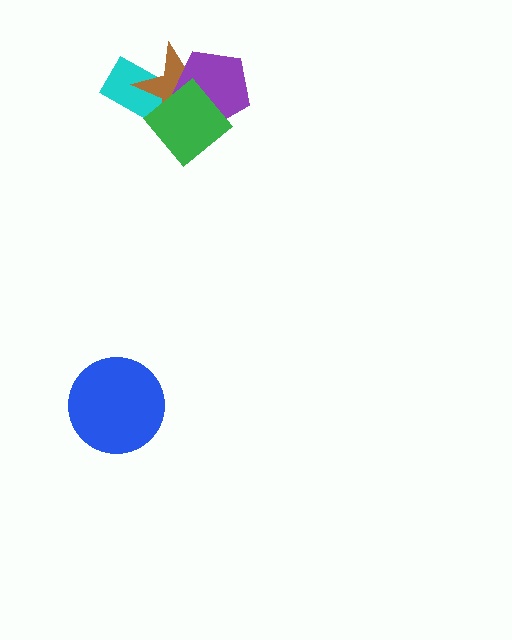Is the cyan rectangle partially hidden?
Yes, it is partially covered by another shape.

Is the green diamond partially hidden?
No, no other shape covers it.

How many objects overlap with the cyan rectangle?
2 objects overlap with the cyan rectangle.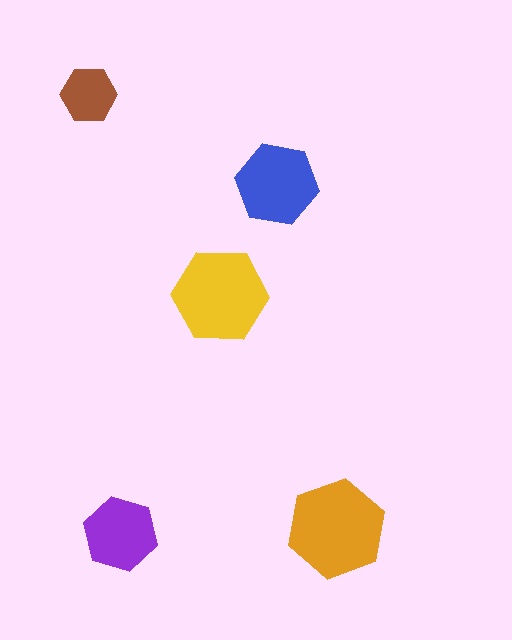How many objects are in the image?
There are 5 objects in the image.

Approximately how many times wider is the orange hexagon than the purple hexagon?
About 1.5 times wider.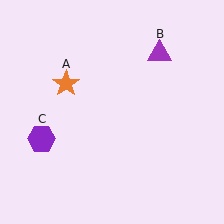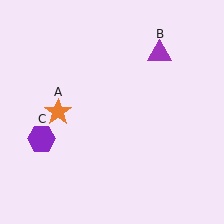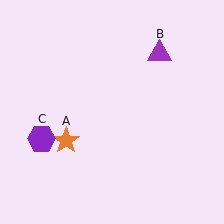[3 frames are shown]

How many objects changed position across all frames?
1 object changed position: orange star (object A).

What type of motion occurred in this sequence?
The orange star (object A) rotated counterclockwise around the center of the scene.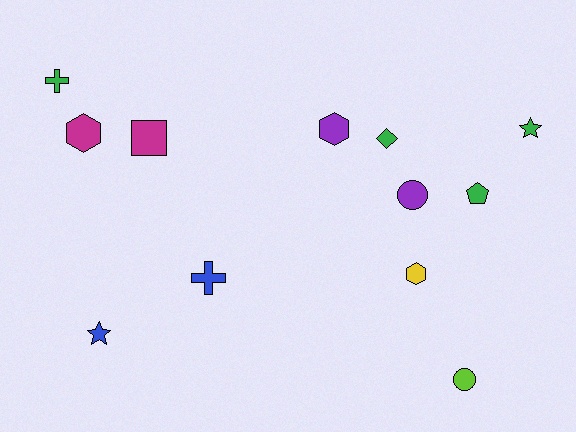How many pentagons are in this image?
There is 1 pentagon.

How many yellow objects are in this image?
There is 1 yellow object.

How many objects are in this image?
There are 12 objects.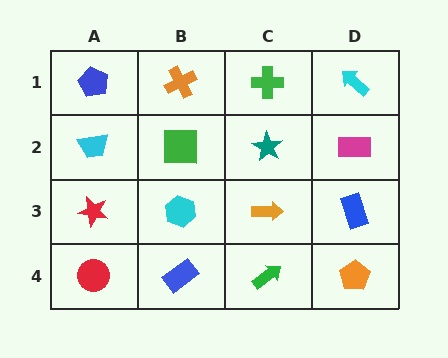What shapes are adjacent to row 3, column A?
A cyan trapezoid (row 2, column A), a red circle (row 4, column A), a cyan hexagon (row 3, column B).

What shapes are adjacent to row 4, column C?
An orange arrow (row 3, column C), a blue rectangle (row 4, column B), an orange pentagon (row 4, column D).